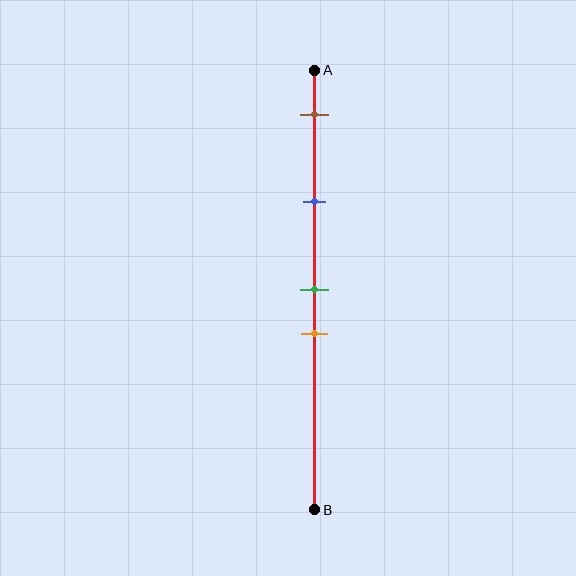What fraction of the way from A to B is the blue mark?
The blue mark is approximately 30% (0.3) of the way from A to B.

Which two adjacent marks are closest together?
The green and orange marks are the closest adjacent pair.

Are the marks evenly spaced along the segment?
No, the marks are not evenly spaced.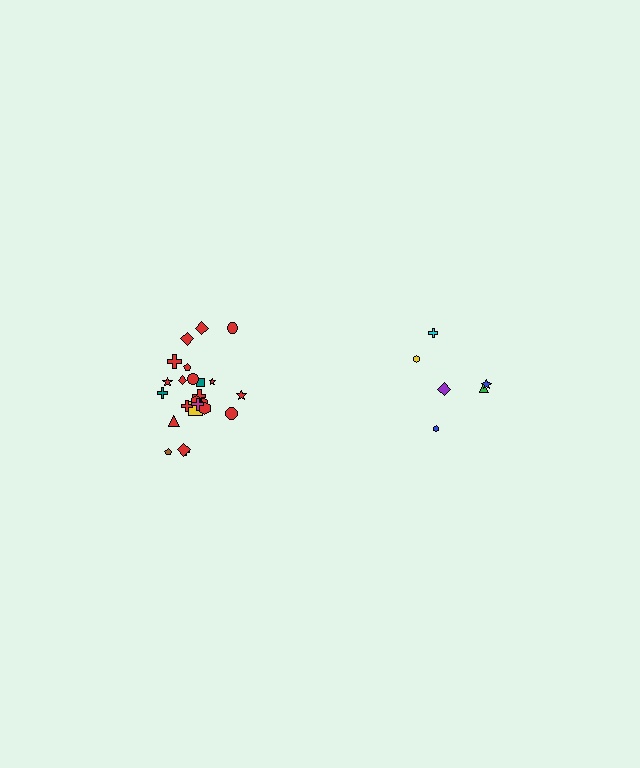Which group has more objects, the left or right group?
The left group.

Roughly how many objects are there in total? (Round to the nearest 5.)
Roughly 30 objects in total.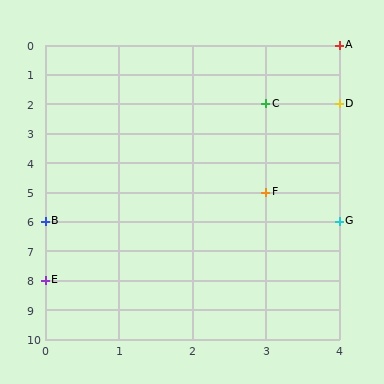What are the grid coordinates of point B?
Point B is at grid coordinates (0, 6).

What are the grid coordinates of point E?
Point E is at grid coordinates (0, 8).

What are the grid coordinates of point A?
Point A is at grid coordinates (4, 0).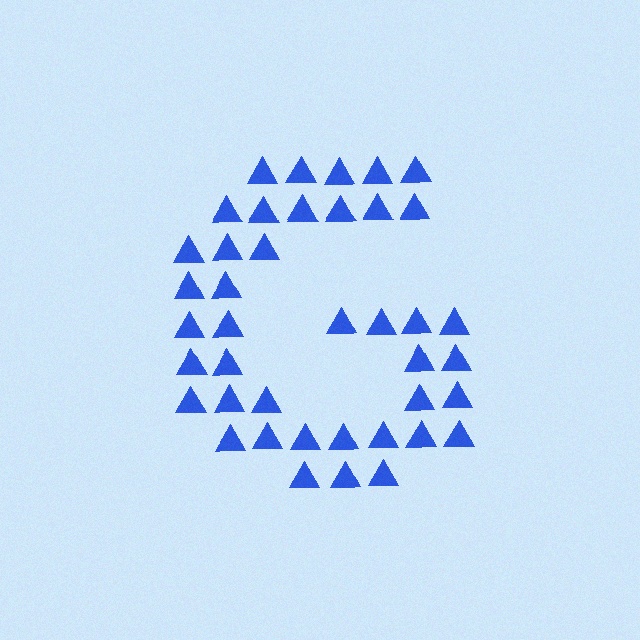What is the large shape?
The large shape is the letter G.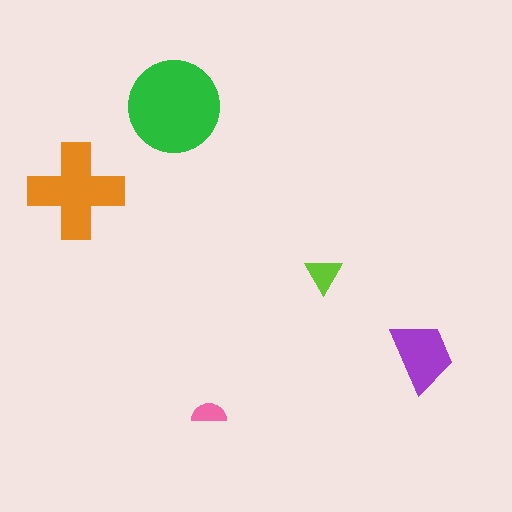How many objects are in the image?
There are 5 objects in the image.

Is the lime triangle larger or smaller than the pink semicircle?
Larger.